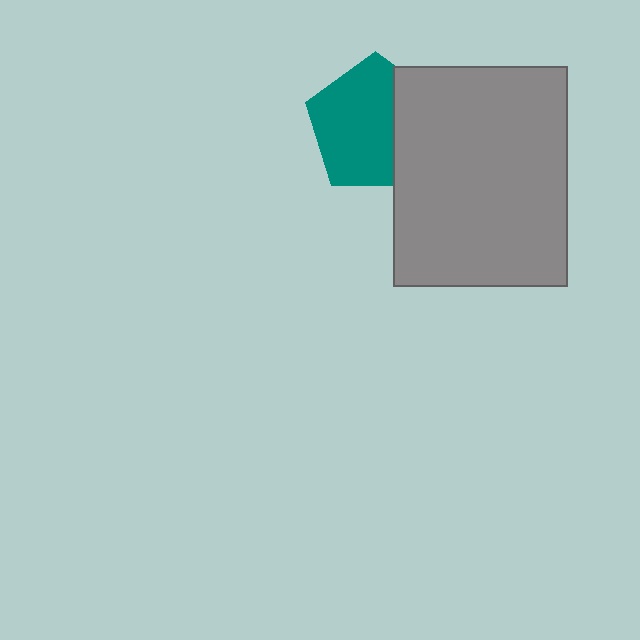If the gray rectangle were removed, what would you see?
You would see the complete teal pentagon.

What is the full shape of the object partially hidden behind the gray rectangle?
The partially hidden object is a teal pentagon.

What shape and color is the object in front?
The object in front is a gray rectangle.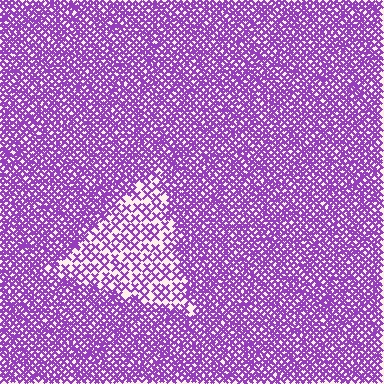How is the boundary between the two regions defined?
The boundary is defined by a change in element density (approximately 2.4x ratio). All elements are the same color, size, and shape.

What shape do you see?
I see a triangle.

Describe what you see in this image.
The image contains small purple elements arranged at two different densities. A triangle-shaped region is visible where the elements are less densely packed than the surrounding area.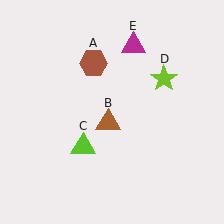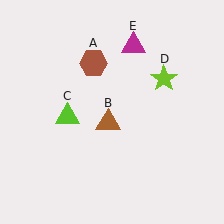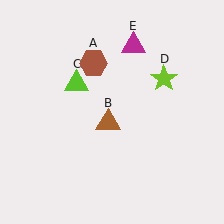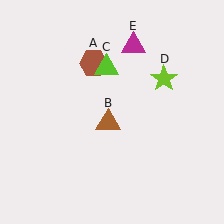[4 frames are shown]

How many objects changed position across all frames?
1 object changed position: lime triangle (object C).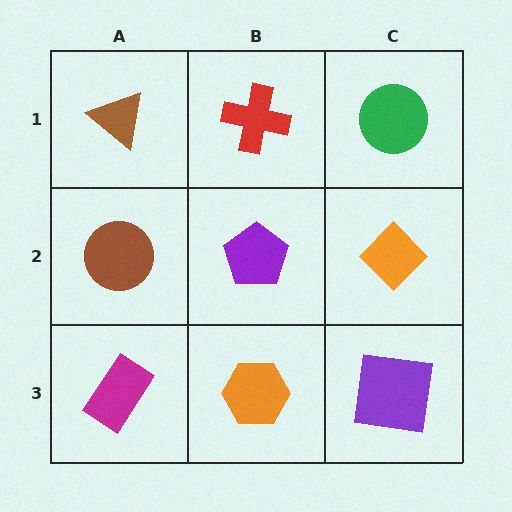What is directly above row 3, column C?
An orange diamond.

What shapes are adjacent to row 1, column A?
A brown circle (row 2, column A), a red cross (row 1, column B).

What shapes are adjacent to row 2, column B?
A red cross (row 1, column B), an orange hexagon (row 3, column B), a brown circle (row 2, column A), an orange diamond (row 2, column C).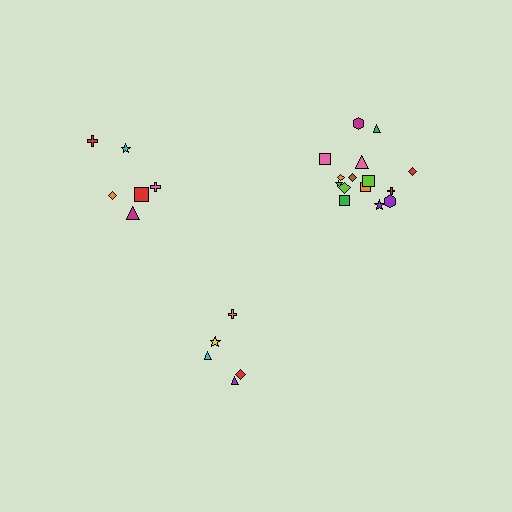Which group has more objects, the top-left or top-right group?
The top-right group.